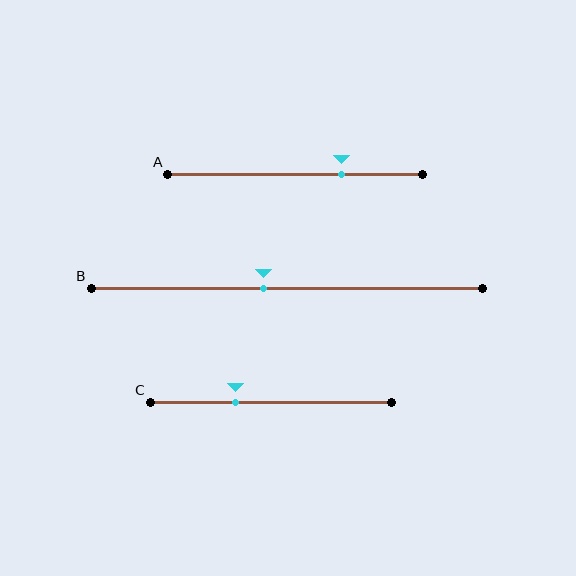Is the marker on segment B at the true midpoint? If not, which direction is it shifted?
No, the marker on segment B is shifted to the left by about 6% of the segment length.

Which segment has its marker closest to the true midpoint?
Segment B has its marker closest to the true midpoint.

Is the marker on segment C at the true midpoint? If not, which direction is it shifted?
No, the marker on segment C is shifted to the left by about 15% of the segment length.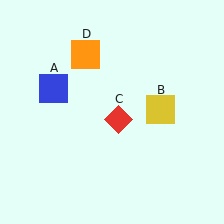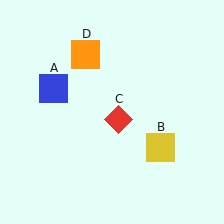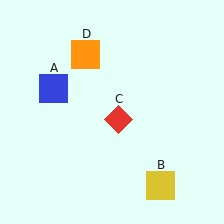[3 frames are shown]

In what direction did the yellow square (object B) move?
The yellow square (object B) moved down.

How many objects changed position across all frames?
1 object changed position: yellow square (object B).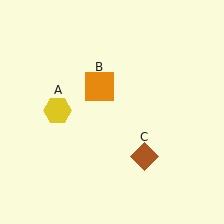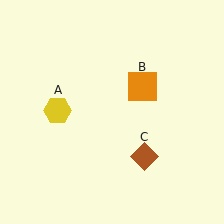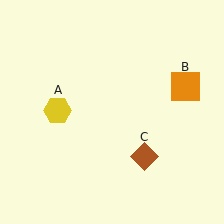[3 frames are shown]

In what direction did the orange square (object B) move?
The orange square (object B) moved right.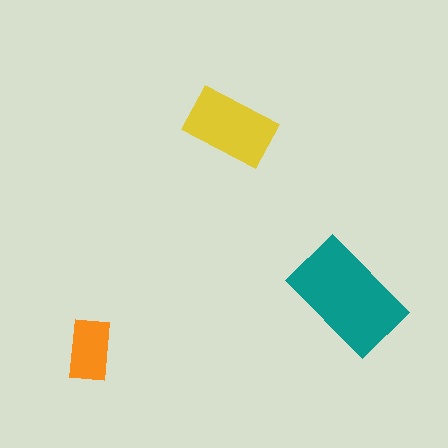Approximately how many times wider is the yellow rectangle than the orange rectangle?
About 1.5 times wider.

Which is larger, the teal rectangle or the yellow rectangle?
The teal one.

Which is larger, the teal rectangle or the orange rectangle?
The teal one.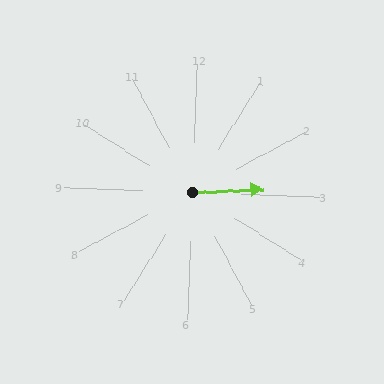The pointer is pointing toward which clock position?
Roughly 3 o'clock.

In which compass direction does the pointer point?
East.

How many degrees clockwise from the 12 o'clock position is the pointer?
Approximately 86 degrees.